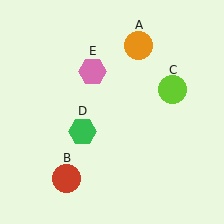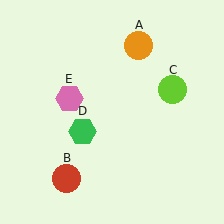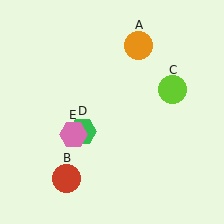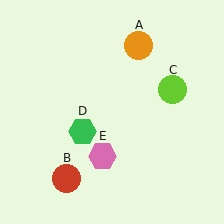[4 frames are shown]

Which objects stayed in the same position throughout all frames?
Orange circle (object A) and red circle (object B) and lime circle (object C) and green hexagon (object D) remained stationary.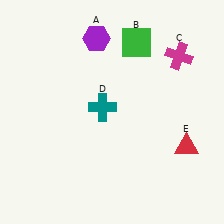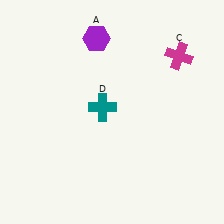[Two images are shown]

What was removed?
The red triangle (E), the green square (B) were removed in Image 2.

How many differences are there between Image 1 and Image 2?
There are 2 differences between the two images.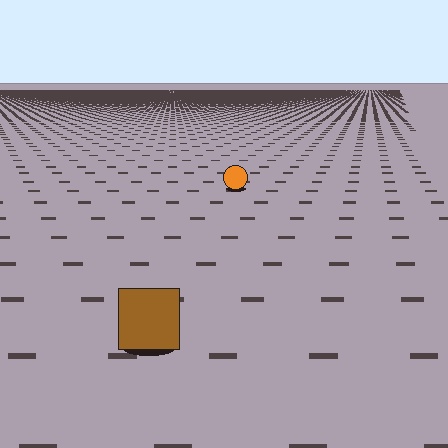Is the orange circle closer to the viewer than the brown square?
No. The brown square is closer — you can tell from the texture gradient: the ground texture is coarser near it.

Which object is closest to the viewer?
The brown square is closest. The texture marks near it are larger and more spread out.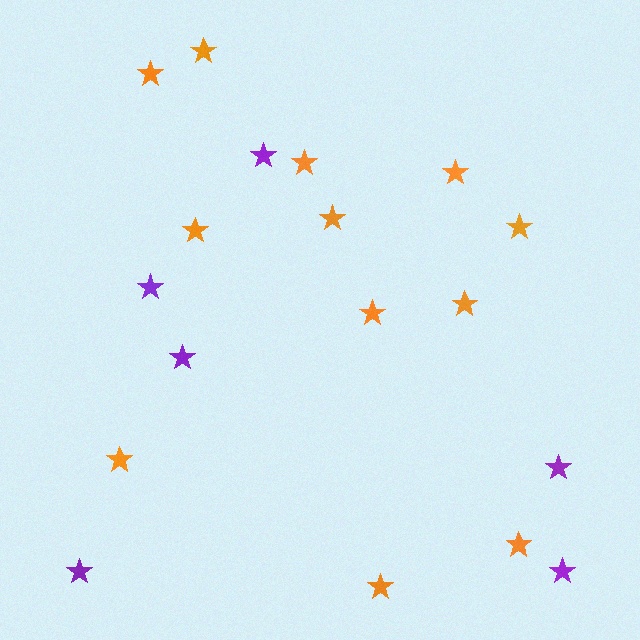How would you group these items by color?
There are 2 groups: one group of purple stars (6) and one group of orange stars (12).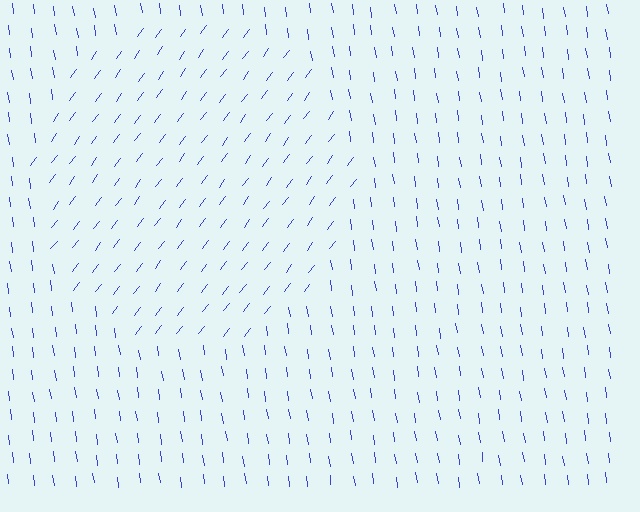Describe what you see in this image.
The image is filled with small blue line segments. A circle region in the image has lines oriented differently from the surrounding lines, creating a visible texture boundary.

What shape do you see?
I see a circle.